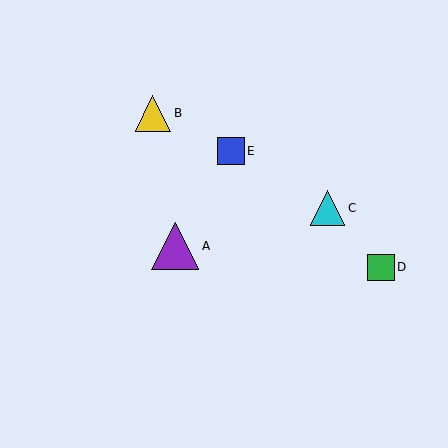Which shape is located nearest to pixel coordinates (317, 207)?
The cyan triangle (labeled C) at (327, 208) is nearest to that location.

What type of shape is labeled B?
Shape B is a yellow triangle.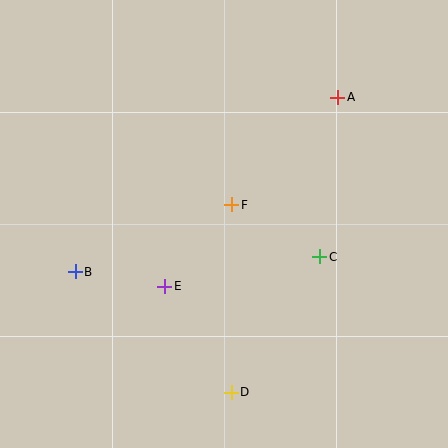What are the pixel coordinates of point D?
Point D is at (231, 392).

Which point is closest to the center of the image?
Point F at (232, 205) is closest to the center.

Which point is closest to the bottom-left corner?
Point B is closest to the bottom-left corner.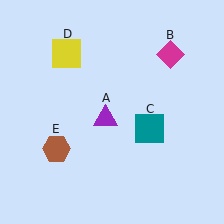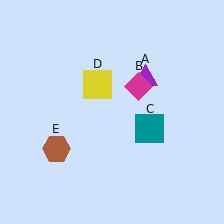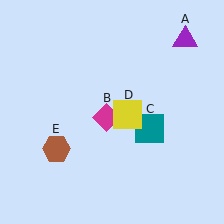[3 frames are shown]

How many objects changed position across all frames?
3 objects changed position: purple triangle (object A), magenta diamond (object B), yellow square (object D).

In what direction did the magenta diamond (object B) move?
The magenta diamond (object B) moved down and to the left.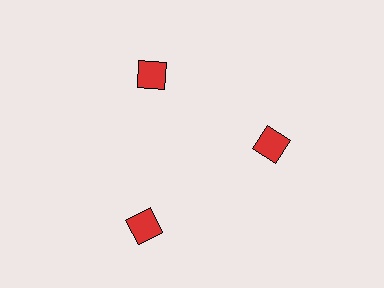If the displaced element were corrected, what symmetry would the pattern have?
It would have 3-fold rotational symmetry — the pattern would map onto itself every 120 degrees.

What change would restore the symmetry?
The symmetry would be restored by moving it inward, back onto the ring so that all 3 squares sit at equal angles and equal distance from the center.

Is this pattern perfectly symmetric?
No. The 3 red squares are arranged in a ring, but one element near the 7 o'clock position is pushed outward from the center, breaking the 3-fold rotational symmetry.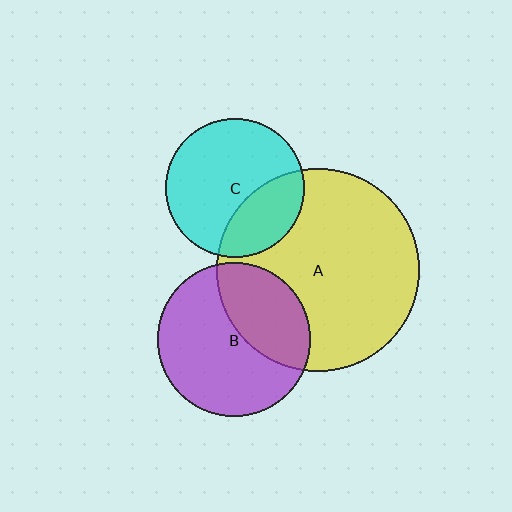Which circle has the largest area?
Circle A (yellow).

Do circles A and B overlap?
Yes.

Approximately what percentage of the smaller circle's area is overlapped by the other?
Approximately 35%.